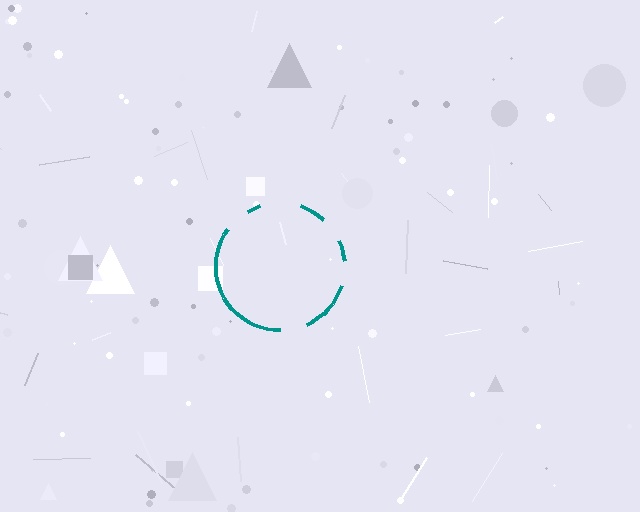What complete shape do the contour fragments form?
The contour fragments form a circle.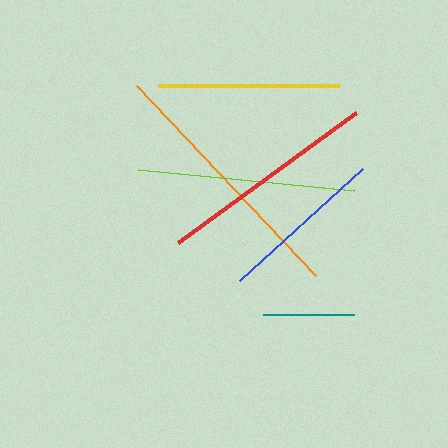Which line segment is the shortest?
The teal line is the shortest at approximately 91 pixels.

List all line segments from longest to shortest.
From longest to shortest: orange, red, lime, yellow, blue, teal.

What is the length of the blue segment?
The blue segment is approximately 167 pixels long.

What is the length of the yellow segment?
The yellow segment is approximately 181 pixels long.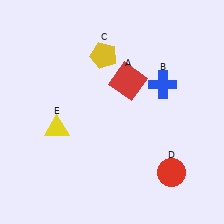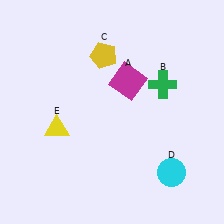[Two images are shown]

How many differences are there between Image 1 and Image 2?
There are 3 differences between the two images.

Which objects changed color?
A changed from red to magenta. B changed from blue to green. D changed from red to cyan.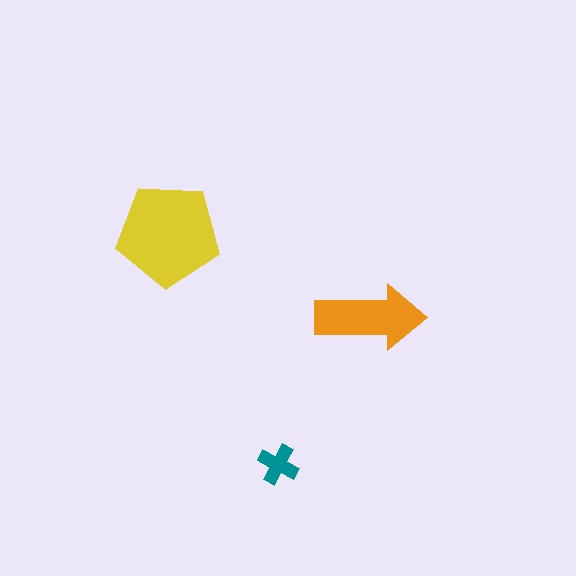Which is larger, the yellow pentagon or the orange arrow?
The yellow pentagon.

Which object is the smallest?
The teal cross.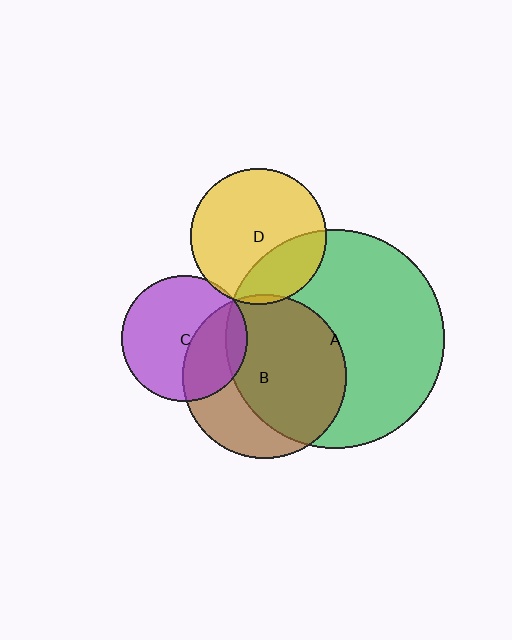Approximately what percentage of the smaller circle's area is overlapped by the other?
Approximately 5%.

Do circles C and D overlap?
Yes.